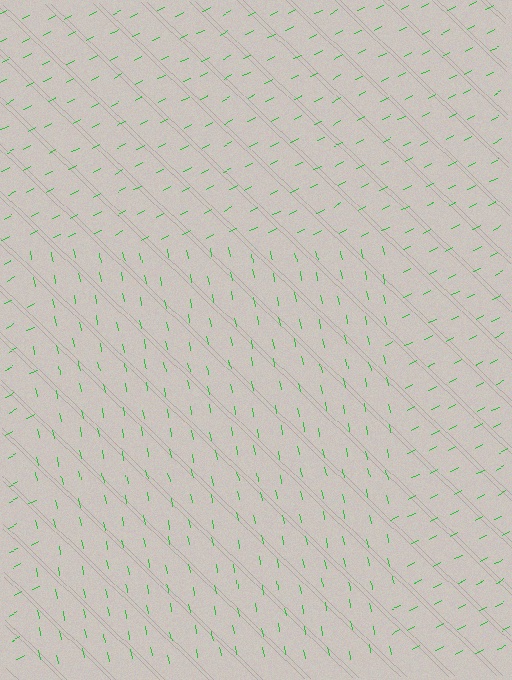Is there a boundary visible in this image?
Yes, there is a texture boundary formed by a change in line orientation.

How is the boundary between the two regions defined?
The boundary is defined purely by a change in line orientation (approximately 74 degrees difference). All lines are the same color and thickness.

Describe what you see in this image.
The image is filled with small green line segments. A rectangle region in the image has lines oriented differently from the surrounding lines, creating a visible texture boundary.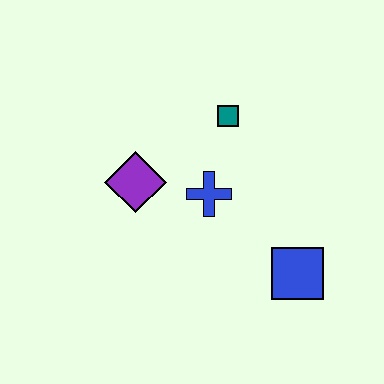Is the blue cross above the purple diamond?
No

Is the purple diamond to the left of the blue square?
Yes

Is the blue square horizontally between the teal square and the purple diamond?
No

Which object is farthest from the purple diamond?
The blue square is farthest from the purple diamond.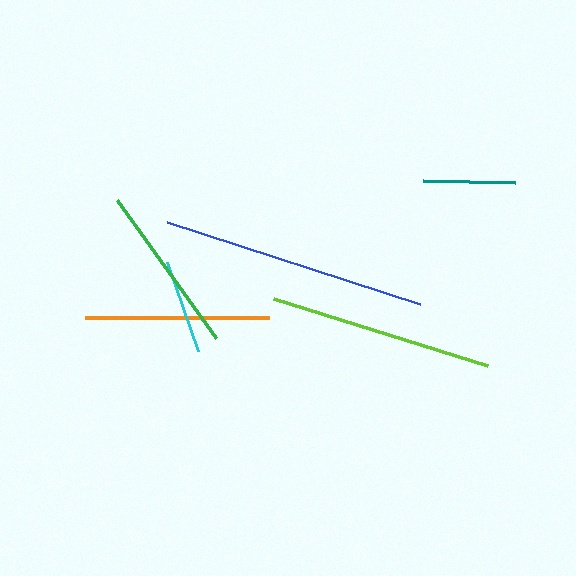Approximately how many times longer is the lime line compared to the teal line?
The lime line is approximately 2.4 times the length of the teal line.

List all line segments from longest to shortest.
From longest to shortest: blue, lime, orange, green, cyan, teal.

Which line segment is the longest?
The blue line is the longest at approximately 266 pixels.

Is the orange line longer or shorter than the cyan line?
The orange line is longer than the cyan line.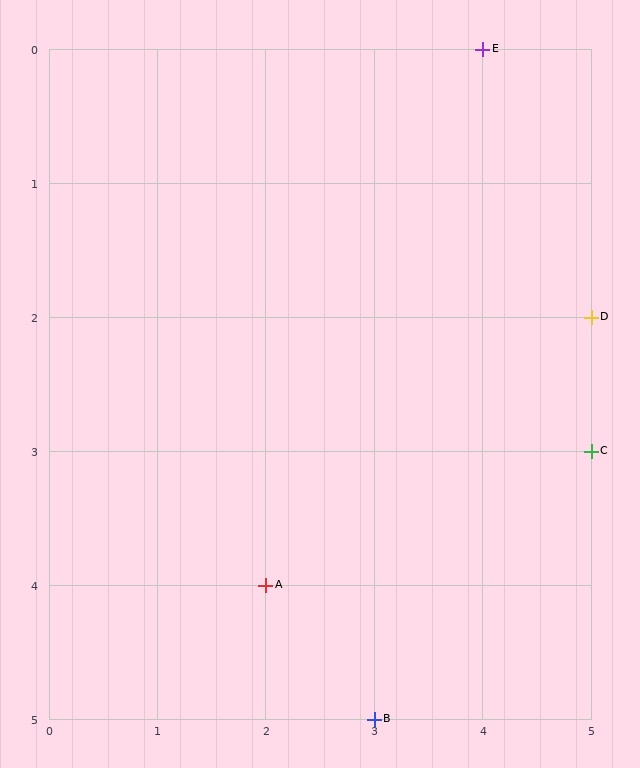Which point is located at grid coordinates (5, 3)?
Point C is at (5, 3).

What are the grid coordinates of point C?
Point C is at grid coordinates (5, 3).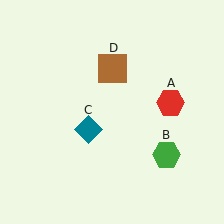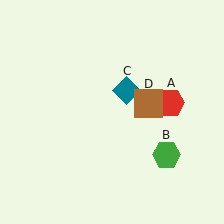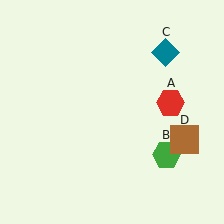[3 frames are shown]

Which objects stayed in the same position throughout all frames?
Red hexagon (object A) and green hexagon (object B) remained stationary.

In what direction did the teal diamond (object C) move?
The teal diamond (object C) moved up and to the right.